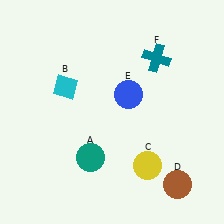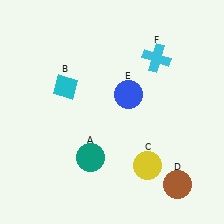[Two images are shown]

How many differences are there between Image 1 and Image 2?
There is 1 difference between the two images.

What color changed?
The cross (F) changed from teal in Image 1 to cyan in Image 2.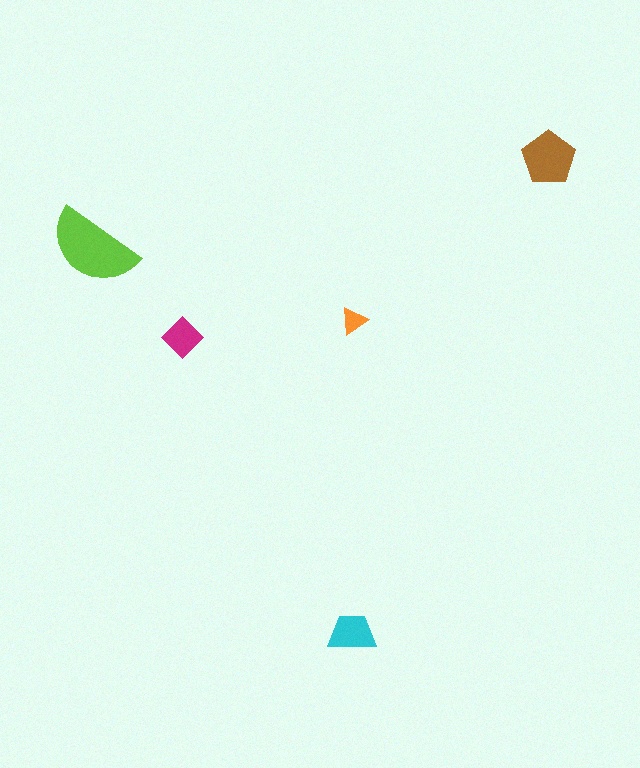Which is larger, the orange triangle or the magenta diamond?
The magenta diamond.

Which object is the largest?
The lime semicircle.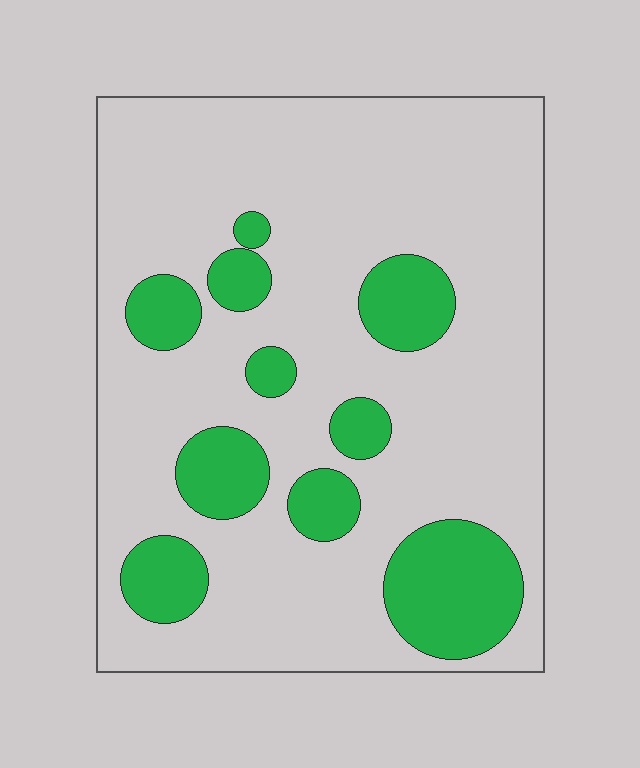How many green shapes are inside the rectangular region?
10.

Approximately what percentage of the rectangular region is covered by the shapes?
Approximately 20%.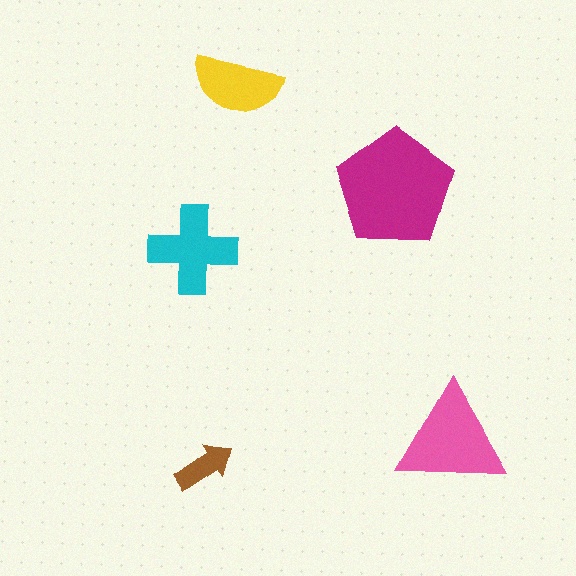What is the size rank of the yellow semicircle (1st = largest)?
4th.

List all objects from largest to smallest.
The magenta pentagon, the pink triangle, the cyan cross, the yellow semicircle, the brown arrow.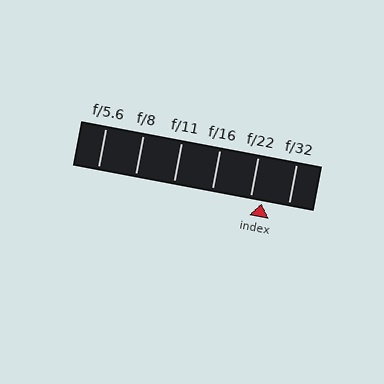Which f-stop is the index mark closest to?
The index mark is closest to f/22.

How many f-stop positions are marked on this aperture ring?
There are 6 f-stop positions marked.